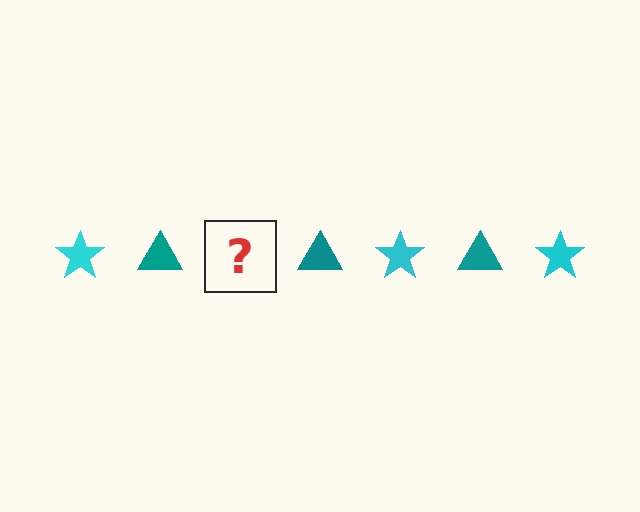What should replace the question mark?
The question mark should be replaced with a cyan star.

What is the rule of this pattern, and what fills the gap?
The rule is that the pattern alternates between cyan star and teal triangle. The gap should be filled with a cyan star.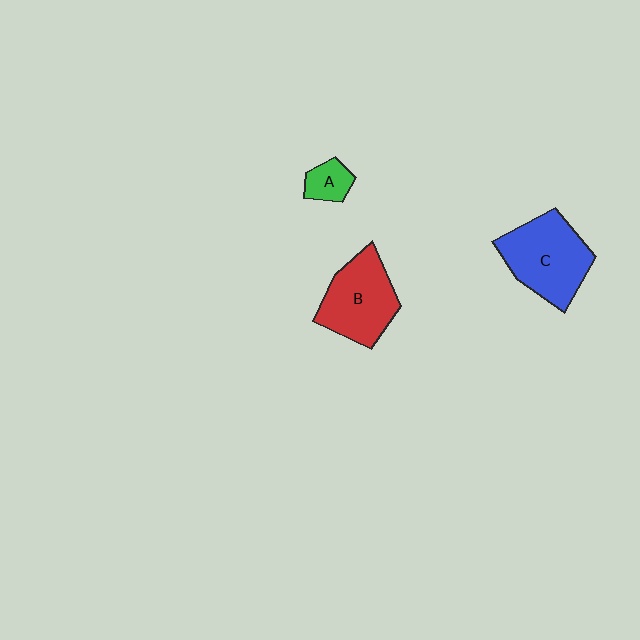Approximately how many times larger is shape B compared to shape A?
Approximately 3.3 times.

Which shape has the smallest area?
Shape A (green).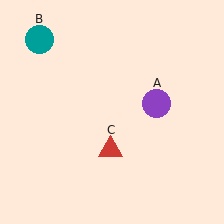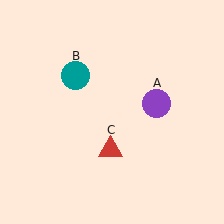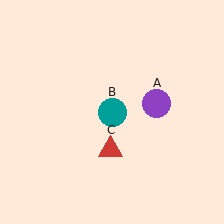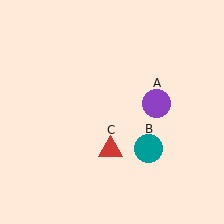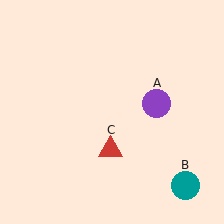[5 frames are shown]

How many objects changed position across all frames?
1 object changed position: teal circle (object B).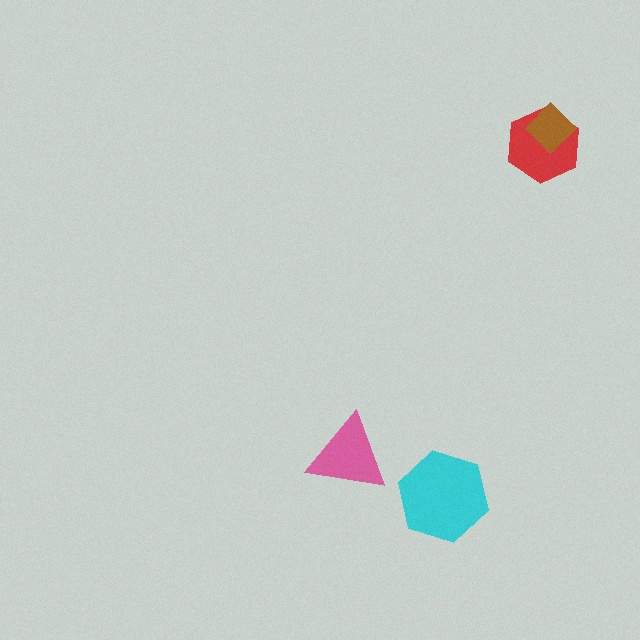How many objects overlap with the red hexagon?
1 object overlaps with the red hexagon.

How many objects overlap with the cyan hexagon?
0 objects overlap with the cyan hexagon.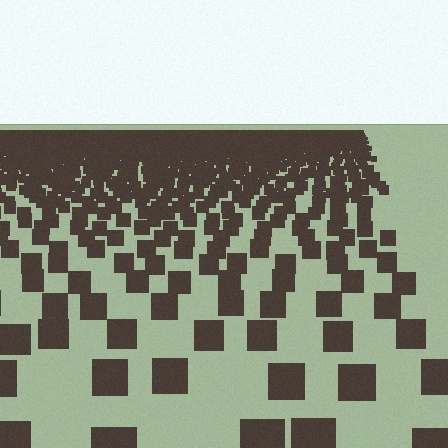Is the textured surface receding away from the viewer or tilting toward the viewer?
The surface is receding away from the viewer. Texture elements get smaller and denser toward the top.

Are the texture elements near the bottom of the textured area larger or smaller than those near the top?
Larger. Near the bottom, elements are closer to the viewer and appear at a bigger on-screen size.